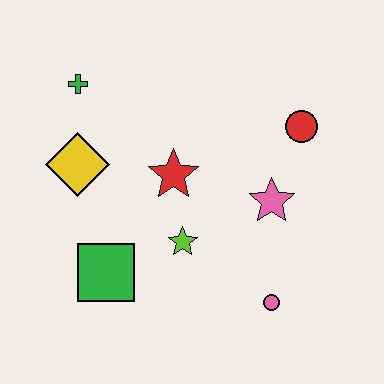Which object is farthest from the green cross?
The pink circle is farthest from the green cross.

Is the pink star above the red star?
No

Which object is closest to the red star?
The lime star is closest to the red star.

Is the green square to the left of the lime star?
Yes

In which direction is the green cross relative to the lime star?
The green cross is above the lime star.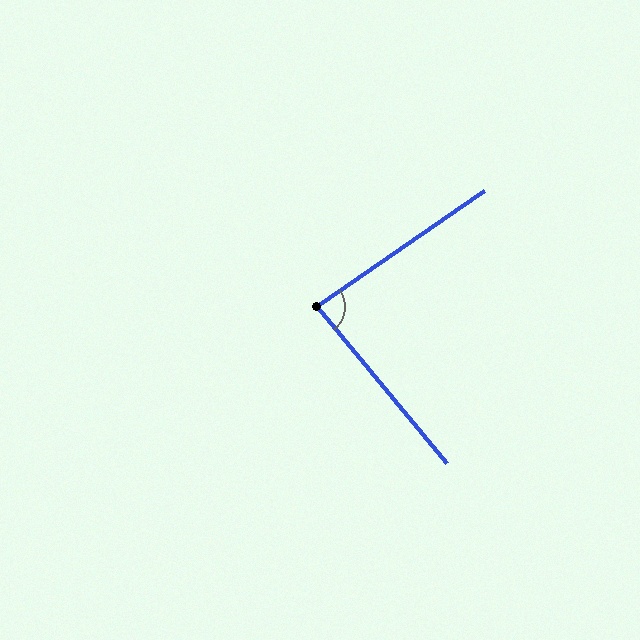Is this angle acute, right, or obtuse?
It is acute.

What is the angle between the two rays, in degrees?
Approximately 85 degrees.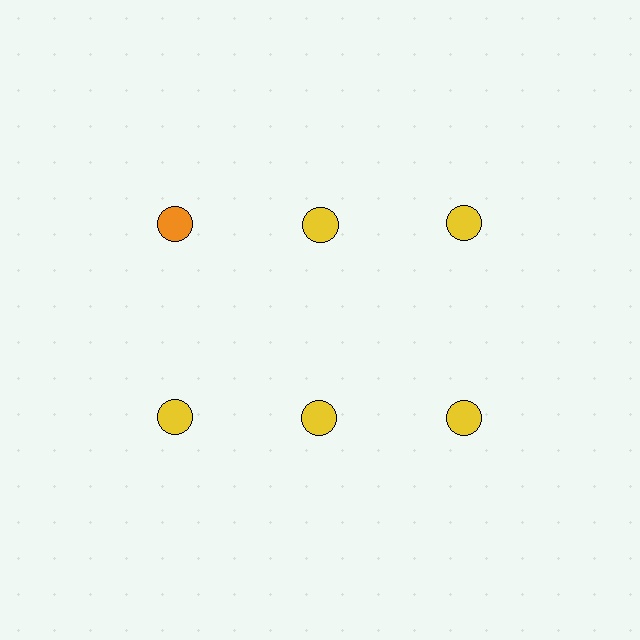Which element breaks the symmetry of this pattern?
The orange circle in the top row, leftmost column breaks the symmetry. All other shapes are yellow circles.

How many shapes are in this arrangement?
There are 6 shapes arranged in a grid pattern.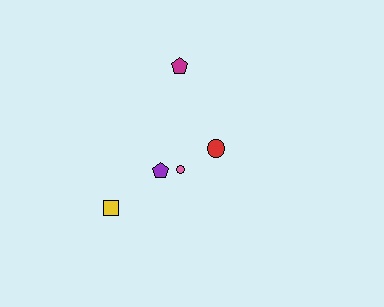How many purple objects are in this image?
There is 1 purple object.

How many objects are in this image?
There are 5 objects.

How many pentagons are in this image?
There are 2 pentagons.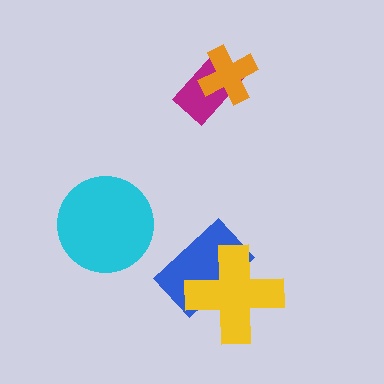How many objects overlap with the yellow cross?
1 object overlaps with the yellow cross.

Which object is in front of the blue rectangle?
The yellow cross is in front of the blue rectangle.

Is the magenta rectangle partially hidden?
Yes, it is partially covered by another shape.